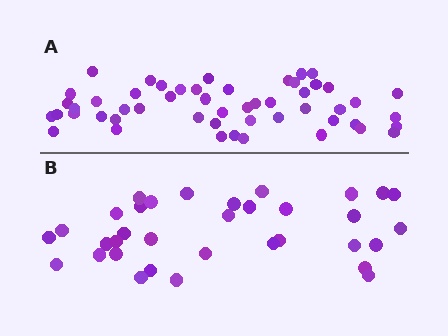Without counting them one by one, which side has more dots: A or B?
Region A (the top region) has more dots.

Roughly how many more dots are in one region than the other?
Region A has approximately 20 more dots than region B.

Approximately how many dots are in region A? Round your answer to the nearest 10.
About 50 dots. (The exact count is 52, which rounds to 50.)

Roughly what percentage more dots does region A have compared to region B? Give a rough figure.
About 55% more.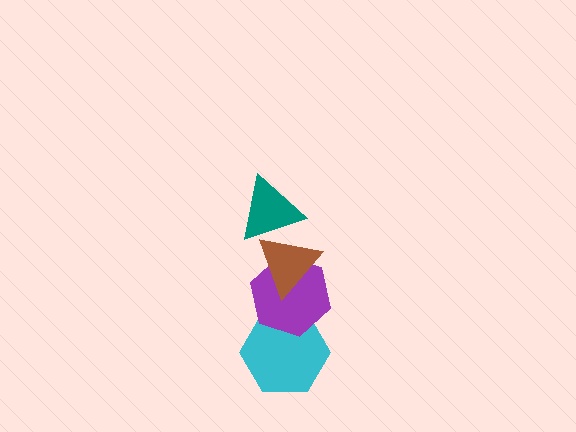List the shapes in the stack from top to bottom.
From top to bottom: the teal triangle, the brown triangle, the purple hexagon, the cyan hexagon.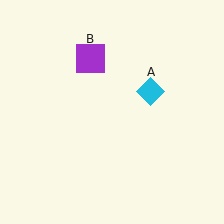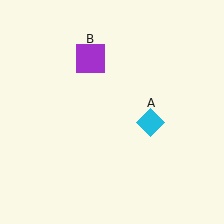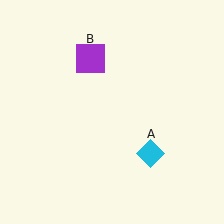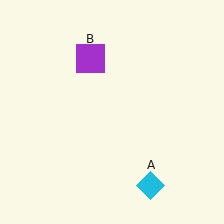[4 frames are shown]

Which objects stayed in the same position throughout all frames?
Purple square (object B) remained stationary.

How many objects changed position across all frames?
1 object changed position: cyan diamond (object A).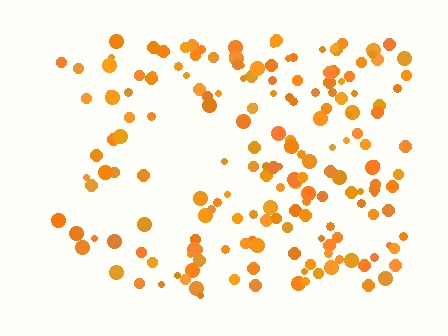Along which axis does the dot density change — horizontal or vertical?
Horizontal.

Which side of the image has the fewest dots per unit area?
The left.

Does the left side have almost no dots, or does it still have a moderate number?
Still a moderate number, just noticeably fewer than the right.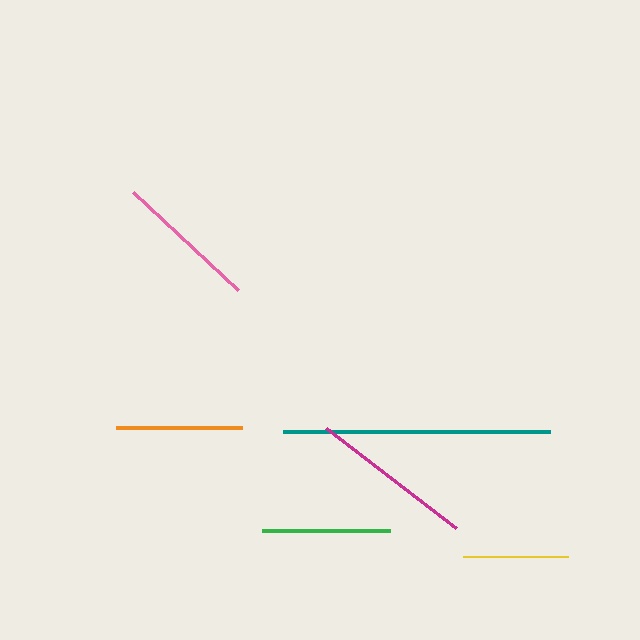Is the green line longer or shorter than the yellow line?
The green line is longer than the yellow line.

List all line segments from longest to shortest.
From longest to shortest: teal, magenta, pink, green, orange, yellow.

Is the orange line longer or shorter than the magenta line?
The magenta line is longer than the orange line.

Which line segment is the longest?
The teal line is the longest at approximately 267 pixels.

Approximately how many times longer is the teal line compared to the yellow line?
The teal line is approximately 2.6 times the length of the yellow line.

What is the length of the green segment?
The green segment is approximately 128 pixels long.